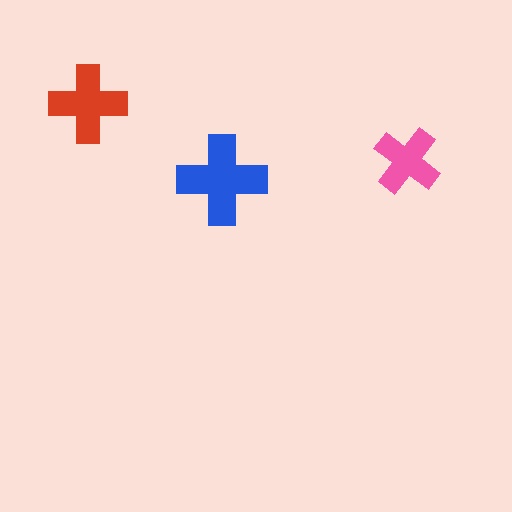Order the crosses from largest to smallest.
the blue one, the red one, the pink one.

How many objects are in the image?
There are 3 objects in the image.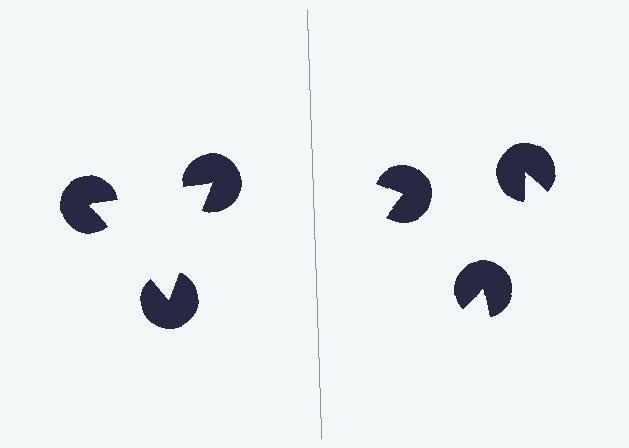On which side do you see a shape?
An illusory triangle appears on the left side. On the right side the wedge cuts are rotated, so no coherent shape forms.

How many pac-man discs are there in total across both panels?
6 — 3 on each side.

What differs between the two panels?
The pac-man discs are positioned identically on both sides; only the wedge orientations differ. On the left they align to a triangle; on the right they are misaligned.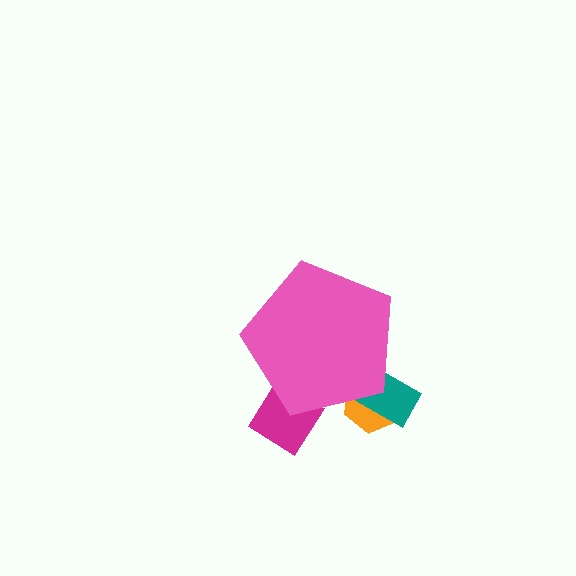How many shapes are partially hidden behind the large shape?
3 shapes are partially hidden.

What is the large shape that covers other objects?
A pink pentagon.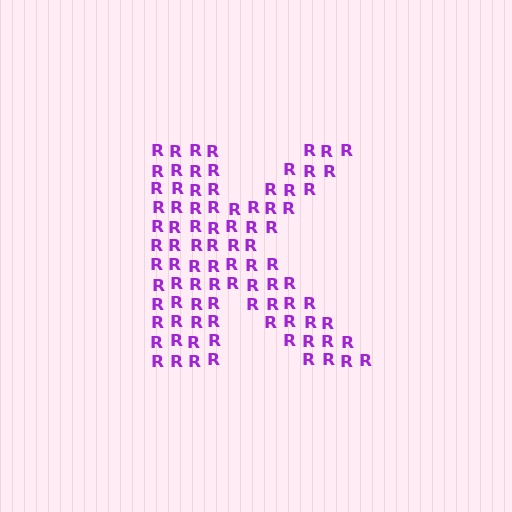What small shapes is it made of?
It is made of small letter R's.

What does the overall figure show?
The overall figure shows the letter K.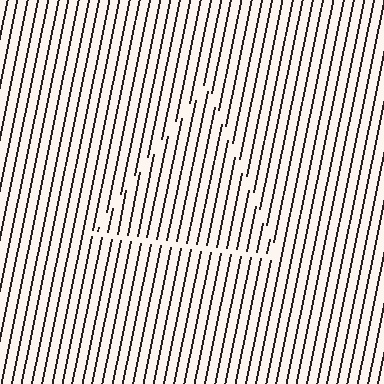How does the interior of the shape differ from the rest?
The interior of the shape contains the same grating, shifted by half a period — the contour is defined by the phase discontinuity where line-ends from the inner and outer gratings abut.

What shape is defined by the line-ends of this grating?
An illusory triangle. The interior of the shape contains the same grating, shifted by half a period — the contour is defined by the phase discontinuity where line-ends from the inner and outer gratings abut.